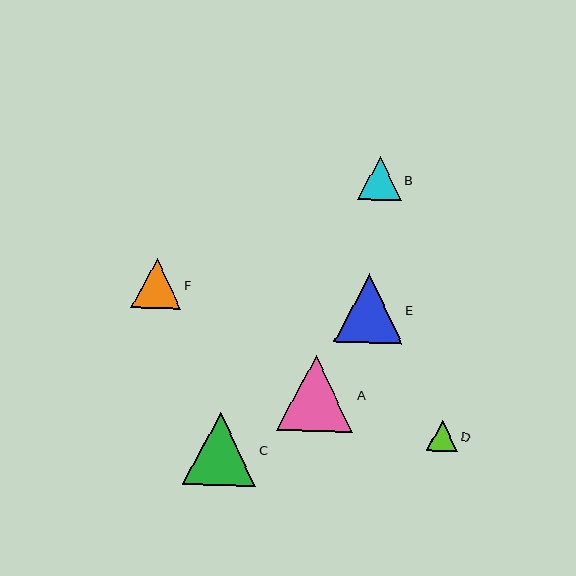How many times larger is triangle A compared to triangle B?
Triangle A is approximately 1.7 times the size of triangle B.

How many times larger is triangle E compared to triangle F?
Triangle E is approximately 1.4 times the size of triangle F.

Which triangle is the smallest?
Triangle D is the smallest with a size of approximately 31 pixels.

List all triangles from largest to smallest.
From largest to smallest: A, C, E, F, B, D.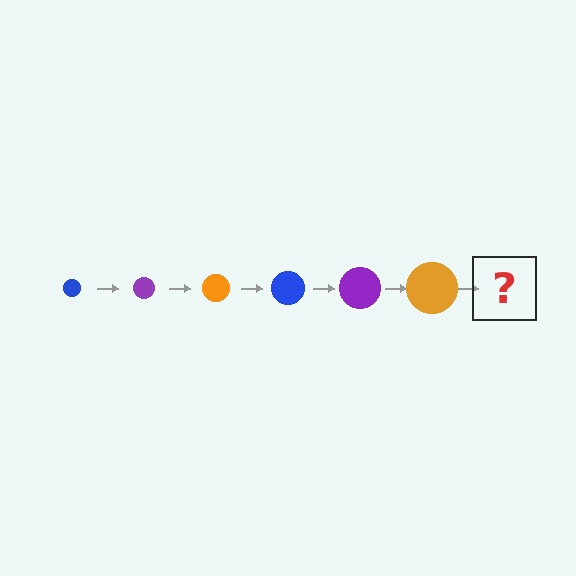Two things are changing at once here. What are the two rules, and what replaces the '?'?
The two rules are that the circle grows larger each step and the color cycles through blue, purple, and orange. The '?' should be a blue circle, larger than the previous one.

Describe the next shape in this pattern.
It should be a blue circle, larger than the previous one.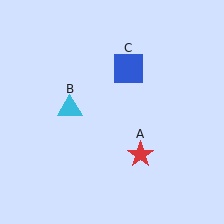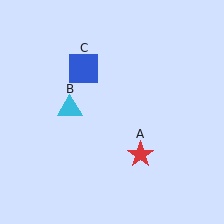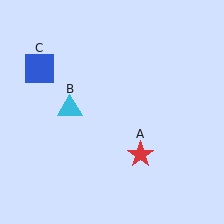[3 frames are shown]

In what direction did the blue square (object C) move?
The blue square (object C) moved left.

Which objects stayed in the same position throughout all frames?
Red star (object A) and cyan triangle (object B) remained stationary.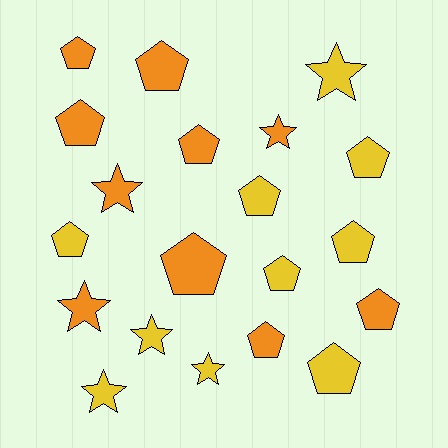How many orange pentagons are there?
There are 7 orange pentagons.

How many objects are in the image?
There are 20 objects.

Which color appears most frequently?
Orange, with 10 objects.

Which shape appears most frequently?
Pentagon, with 13 objects.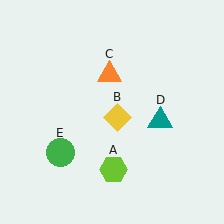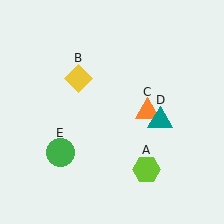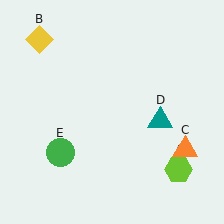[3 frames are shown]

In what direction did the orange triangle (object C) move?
The orange triangle (object C) moved down and to the right.